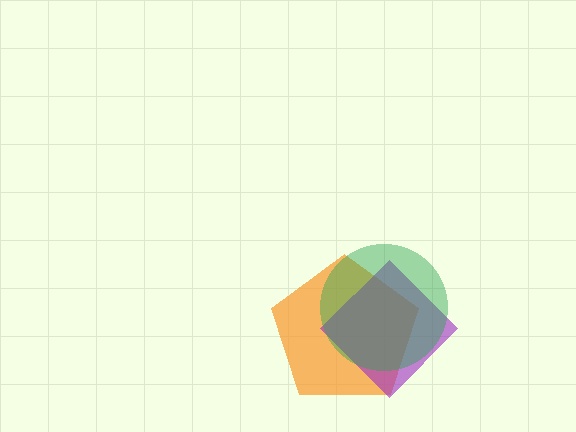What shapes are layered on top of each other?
The layered shapes are: an orange pentagon, a purple diamond, a green circle.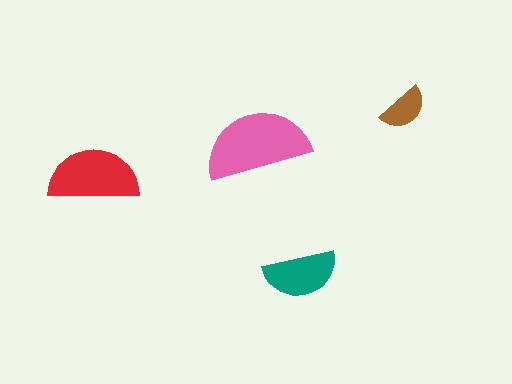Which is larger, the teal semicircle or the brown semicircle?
The teal one.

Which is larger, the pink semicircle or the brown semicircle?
The pink one.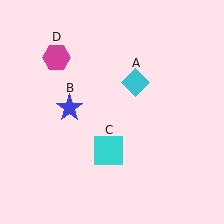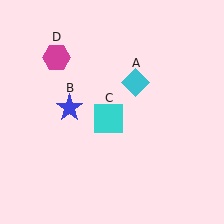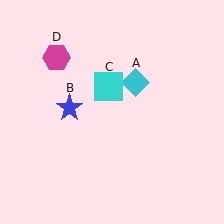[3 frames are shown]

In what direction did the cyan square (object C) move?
The cyan square (object C) moved up.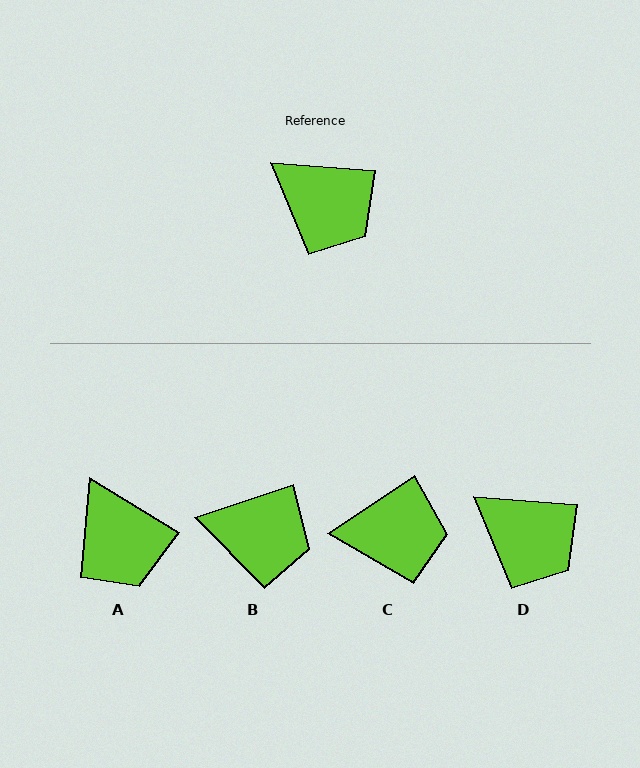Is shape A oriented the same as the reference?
No, it is off by about 27 degrees.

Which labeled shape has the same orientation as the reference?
D.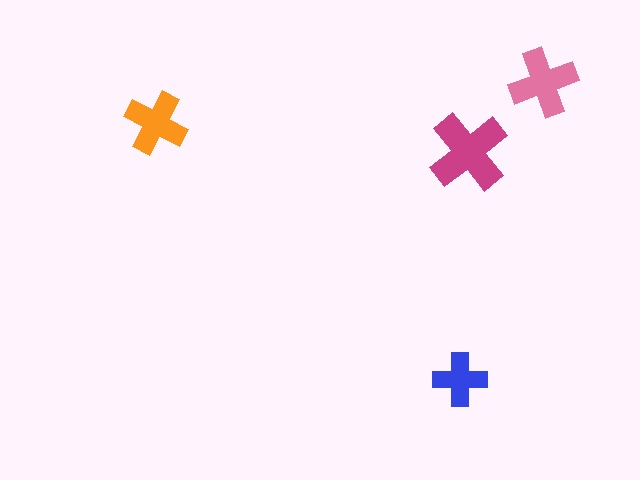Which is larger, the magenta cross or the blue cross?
The magenta one.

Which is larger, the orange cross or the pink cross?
The pink one.